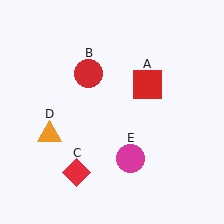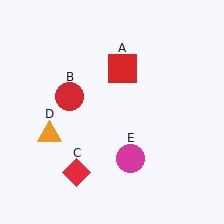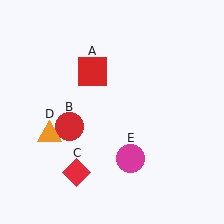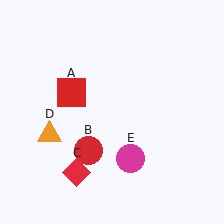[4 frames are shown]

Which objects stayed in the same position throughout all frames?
Red diamond (object C) and orange triangle (object D) and magenta circle (object E) remained stationary.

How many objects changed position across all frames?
2 objects changed position: red square (object A), red circle (object B).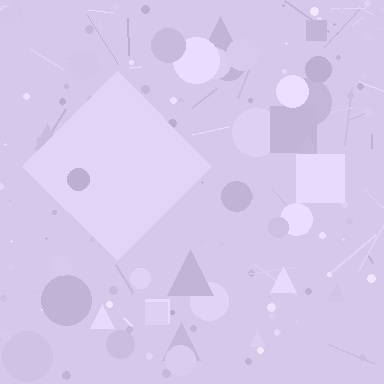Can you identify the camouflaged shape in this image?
The camouflaged shape is a diamond.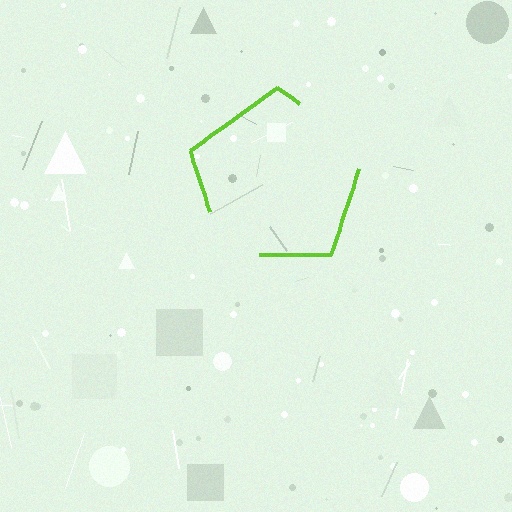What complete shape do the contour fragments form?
The contour fragments form a pentagon.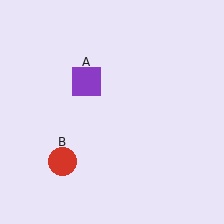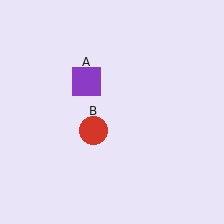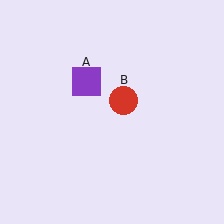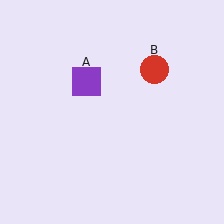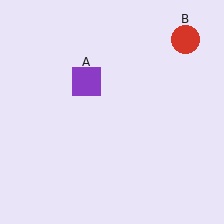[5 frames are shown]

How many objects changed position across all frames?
1 object changed position: red circle (object B).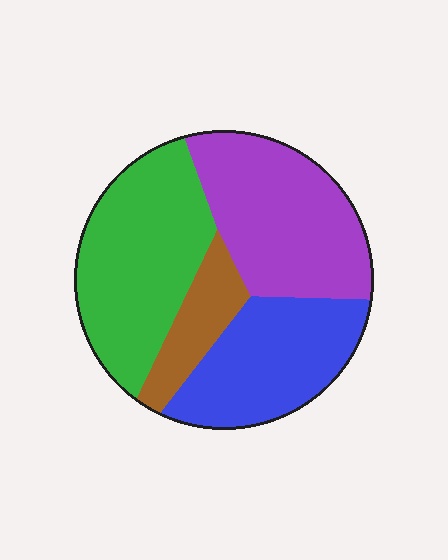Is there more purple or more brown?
Purple.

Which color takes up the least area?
Brown, at roughly 10%.